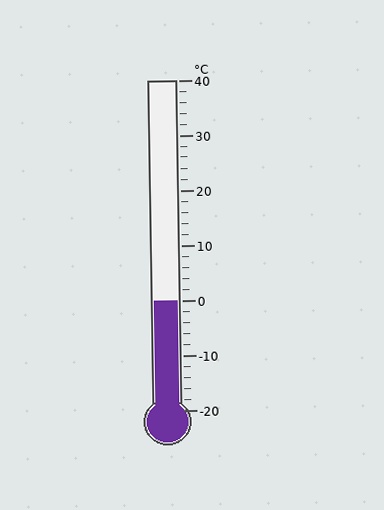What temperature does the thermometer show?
The thermometer shows approximately 0°C.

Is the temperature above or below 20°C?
The temperature is below 20°C.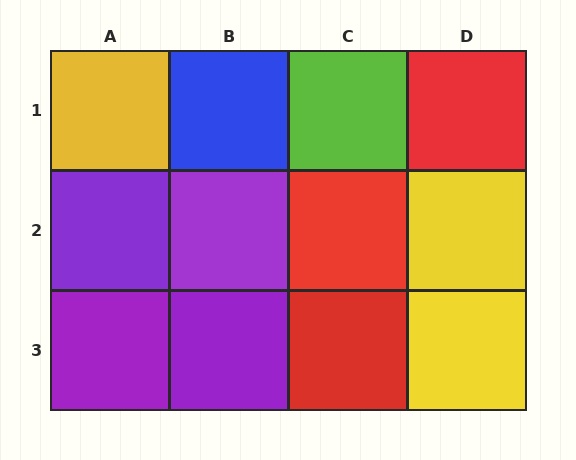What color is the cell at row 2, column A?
Purple.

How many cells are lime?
1 cell is lime.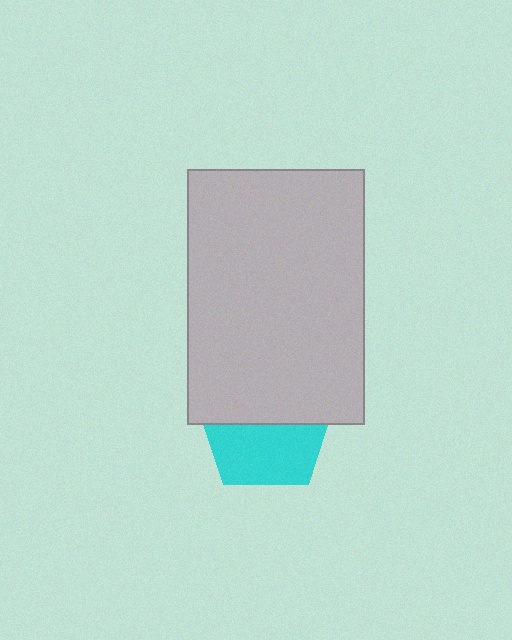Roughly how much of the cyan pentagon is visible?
About half of it is visible (roughly 50%).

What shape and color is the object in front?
The object in front is a light gray rectangle.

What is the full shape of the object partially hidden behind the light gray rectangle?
The partially hidden object is a cyan pentagon.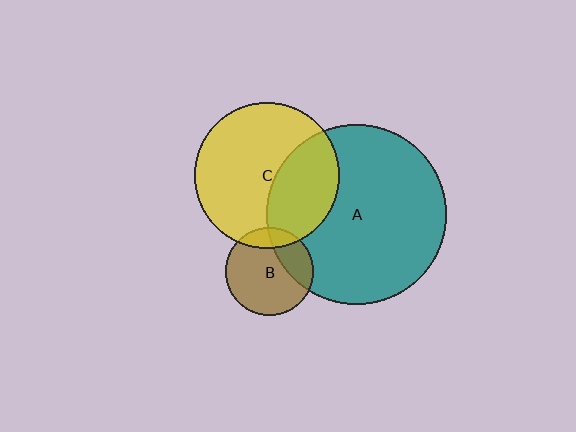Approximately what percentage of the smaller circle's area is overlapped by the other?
Approximately 35%.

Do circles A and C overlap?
Yes.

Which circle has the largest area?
Circle A (teal).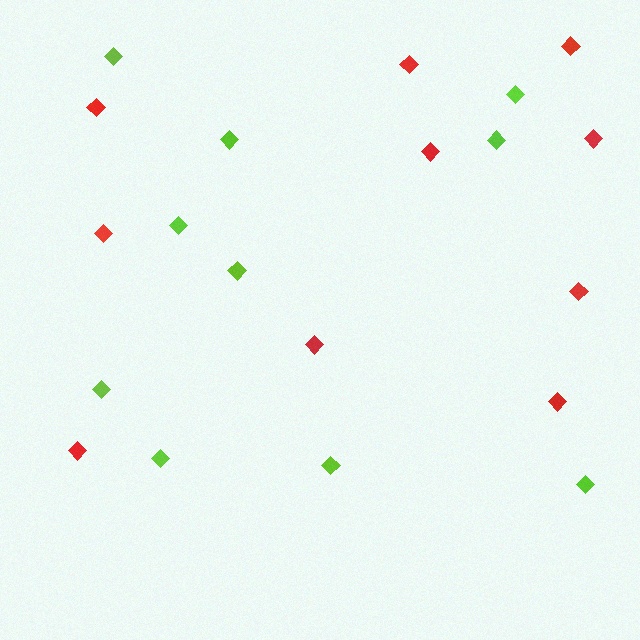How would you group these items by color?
There are 2 groups: one group of lime diamonds (10) and one group of red diamonds (10).